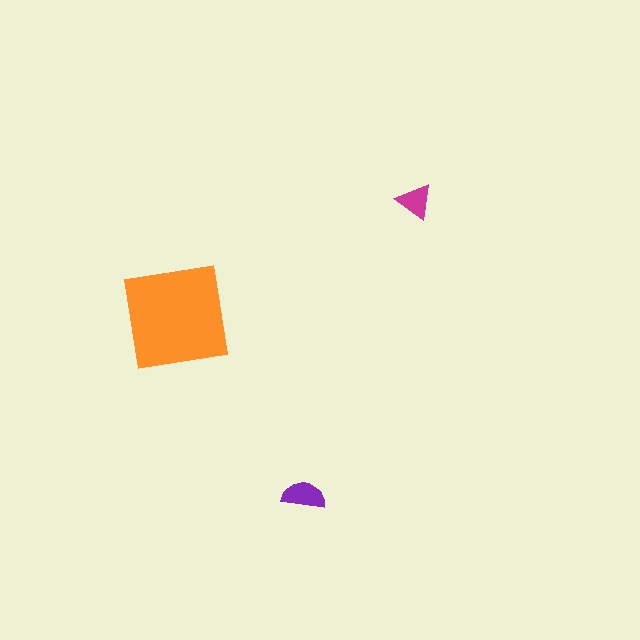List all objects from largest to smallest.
The orange square, the purple semicircle, the magenta triangle.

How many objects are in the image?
There are 3 objects in the image.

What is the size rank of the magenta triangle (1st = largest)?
3rd.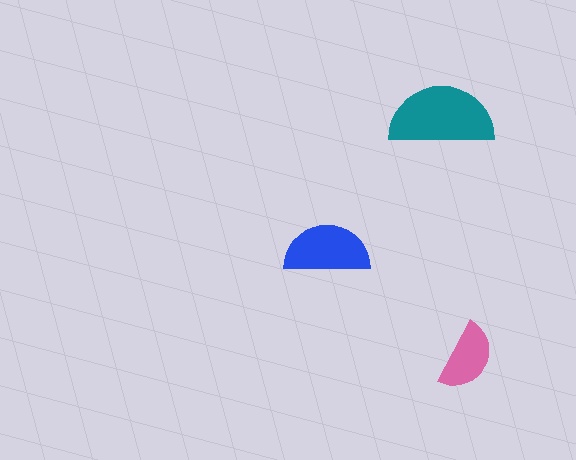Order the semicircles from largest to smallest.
the teal one, the blue one, the pink one.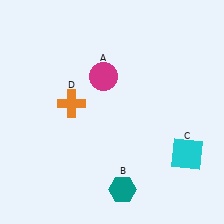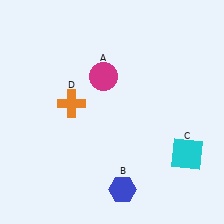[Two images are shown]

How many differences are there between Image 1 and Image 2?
There is 1 difference between the two images.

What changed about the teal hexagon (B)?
In Image 1, B is teal. In Image 2, it changed to blue.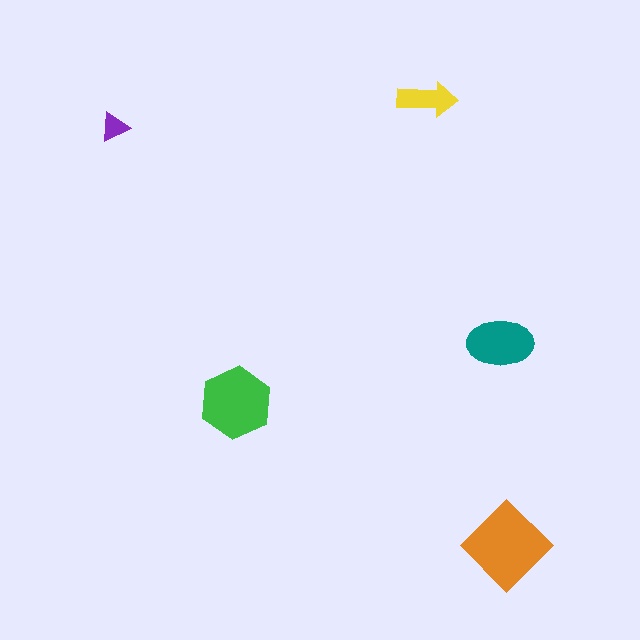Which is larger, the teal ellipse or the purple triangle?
The teal ellipse.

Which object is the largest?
The orange diamond.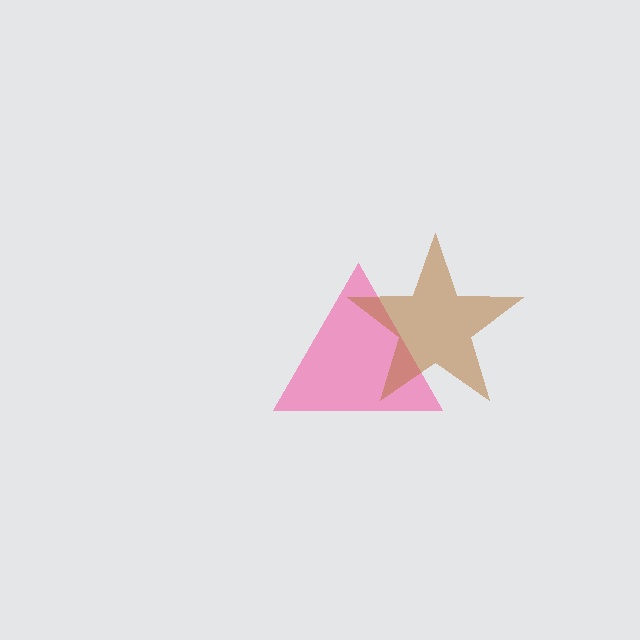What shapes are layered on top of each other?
The layered shapes are: a pink triangle, a brown star.